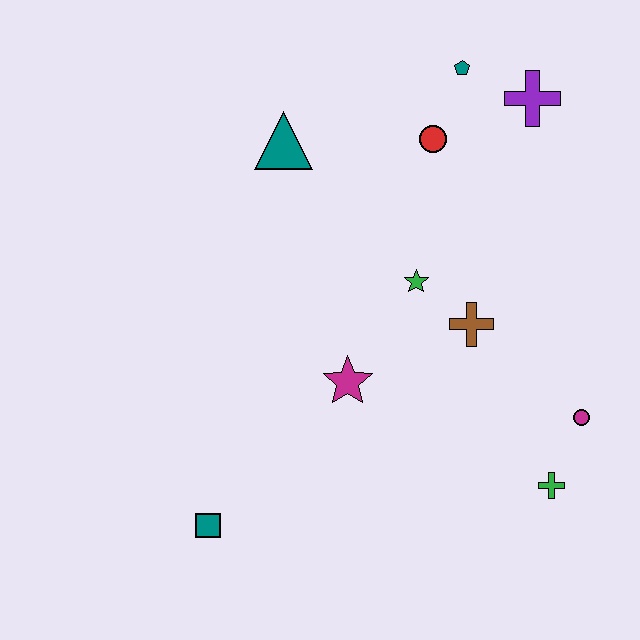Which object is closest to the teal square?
The magenta star is closest to the teal square.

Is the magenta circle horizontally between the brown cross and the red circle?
No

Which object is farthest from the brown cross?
The teal square is farthest from the brown cross.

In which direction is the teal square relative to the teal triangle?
The teal square is below the teal triangle.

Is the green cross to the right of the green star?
Yes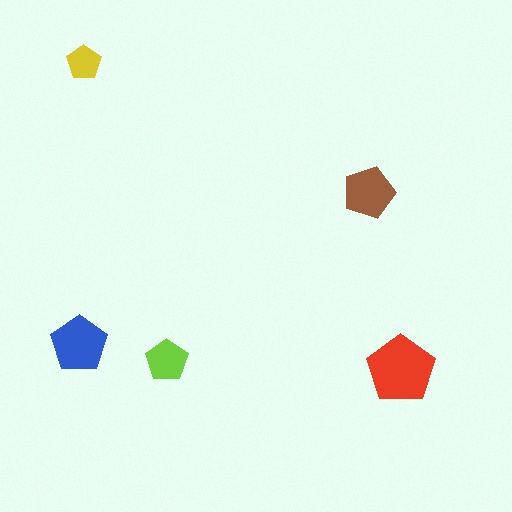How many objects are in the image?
There are 5 objects in the image.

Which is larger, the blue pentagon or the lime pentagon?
The blue one.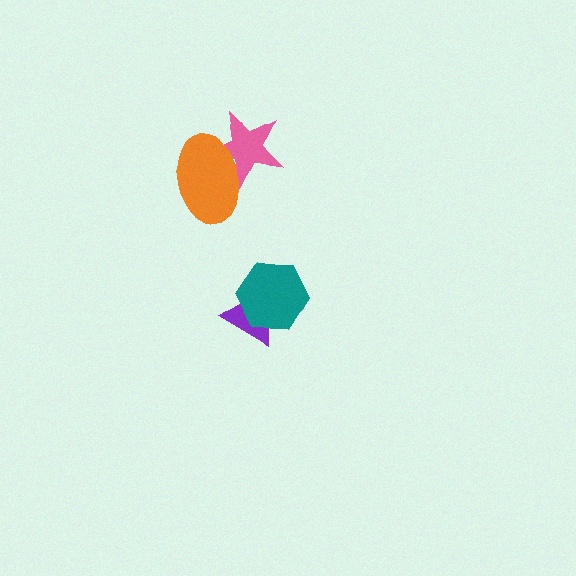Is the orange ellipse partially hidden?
No, no other shape covers it.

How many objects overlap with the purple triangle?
1 object overlaps with the purple triangle.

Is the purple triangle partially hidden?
Yes, it is partially covered by another shape.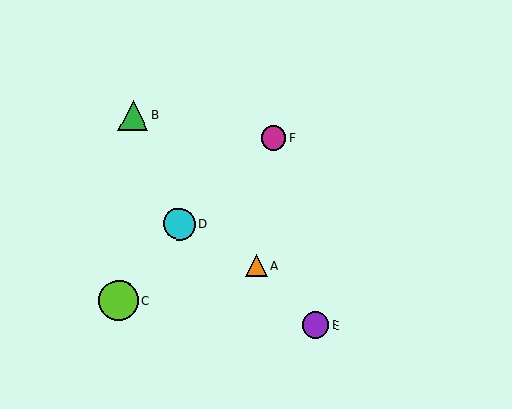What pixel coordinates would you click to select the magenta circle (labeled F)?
Click at (274, 138) to select the magenta circle F.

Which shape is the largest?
The lime circle (labeled C) is the largest.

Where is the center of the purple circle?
The center of the purple circle is at (316, 325).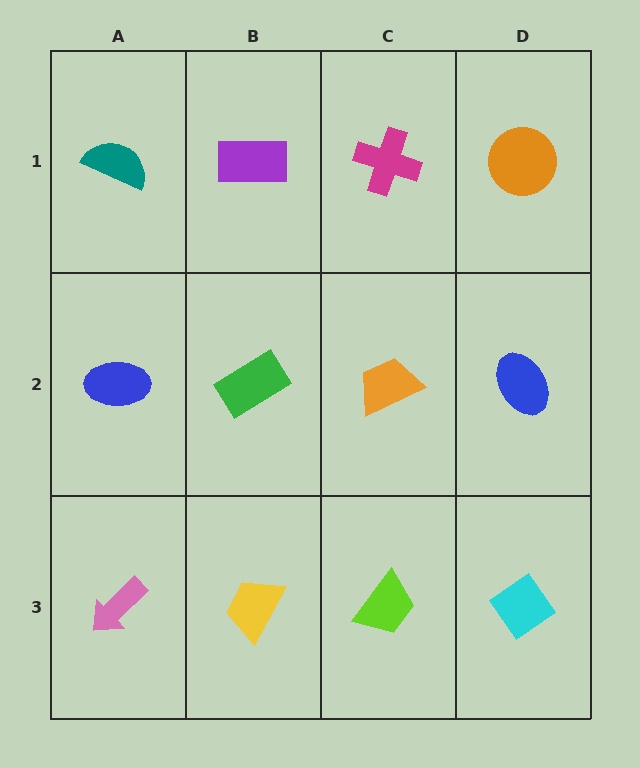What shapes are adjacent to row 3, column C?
An orange trapezoid (row 2, column C), a yellow trapezoid (row 3, column B), a cyan diamond (row 3, column D).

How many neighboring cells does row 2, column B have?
4.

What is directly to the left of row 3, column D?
A lime trapezoid.